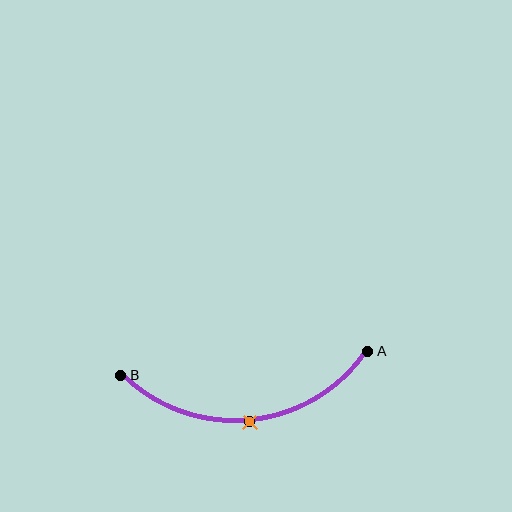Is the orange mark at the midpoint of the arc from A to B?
Yes. The orange mark lies on the arc at equal arc-length from both A and B — it is the arc midpoint.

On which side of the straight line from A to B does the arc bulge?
The arc bulges below the straight line connecting A and B.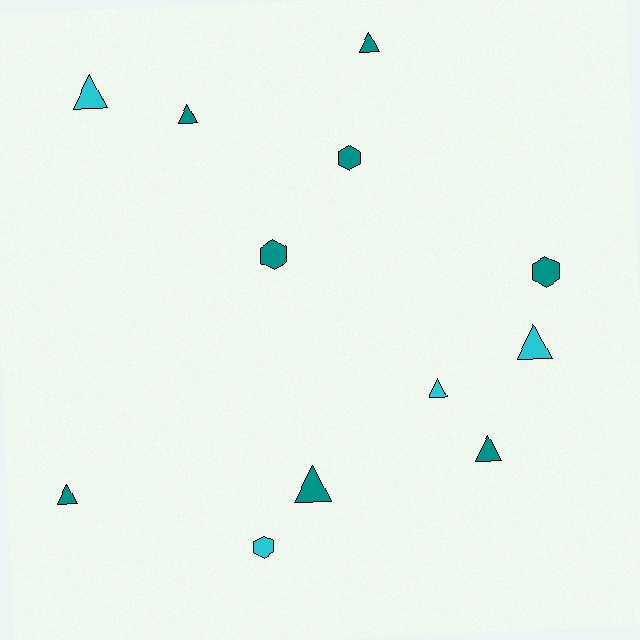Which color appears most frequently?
Teal, with 8 objects.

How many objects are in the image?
There are 12 objects.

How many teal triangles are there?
There are 5 teal triangles.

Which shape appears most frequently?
Triangle, with 8 objects.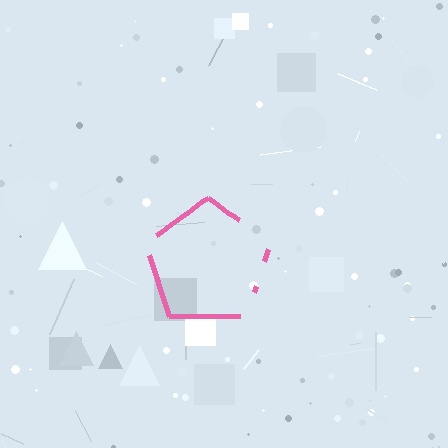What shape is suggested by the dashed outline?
The dashed outline suggests a pentagon.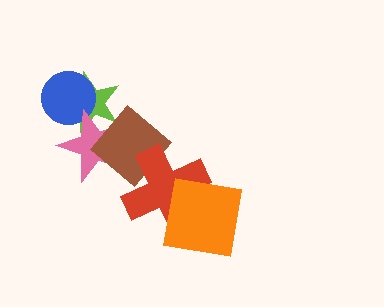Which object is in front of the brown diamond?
The red cross is in front of the brown diamond.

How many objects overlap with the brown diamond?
3 objects overlap with the brown diamond.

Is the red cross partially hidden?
Yes, it is partially covered by another shape.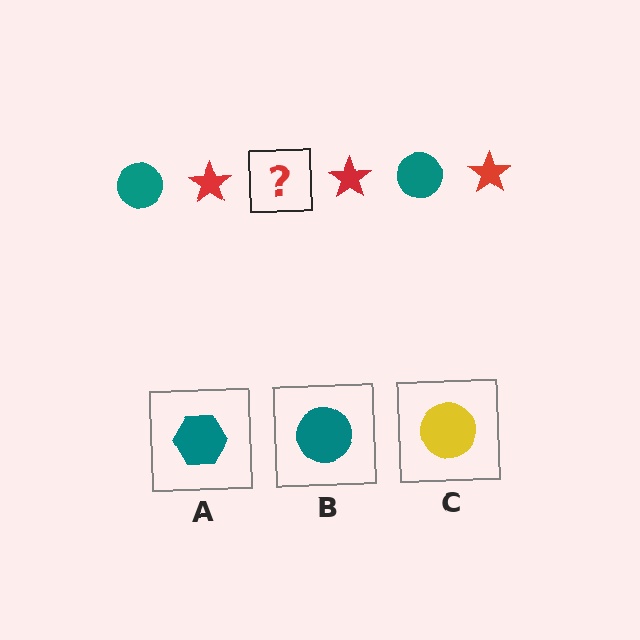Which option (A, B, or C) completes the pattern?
B.